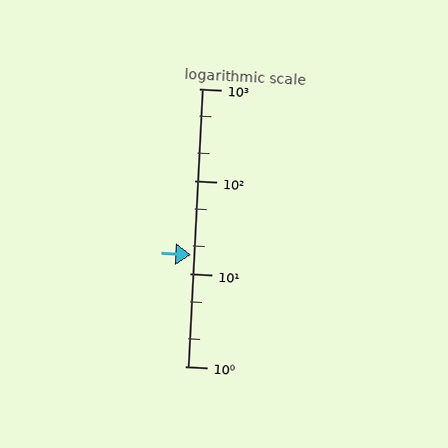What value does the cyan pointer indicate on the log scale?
The pointer indicates approximately 16.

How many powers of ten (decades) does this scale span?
The scale spans 3 decades, from 1 to 1000.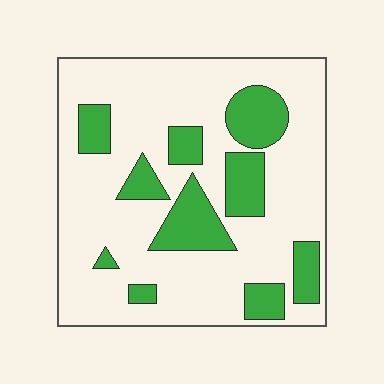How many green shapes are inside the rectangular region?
10.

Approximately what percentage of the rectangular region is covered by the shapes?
Approximately 25%.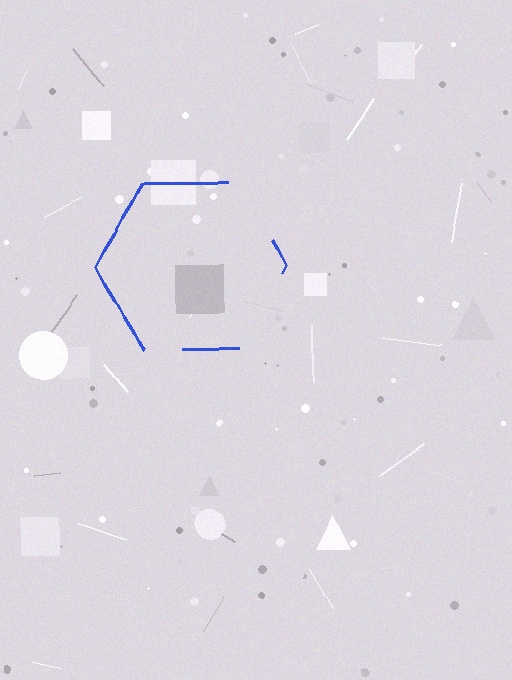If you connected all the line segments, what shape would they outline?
They would outline a hexagon.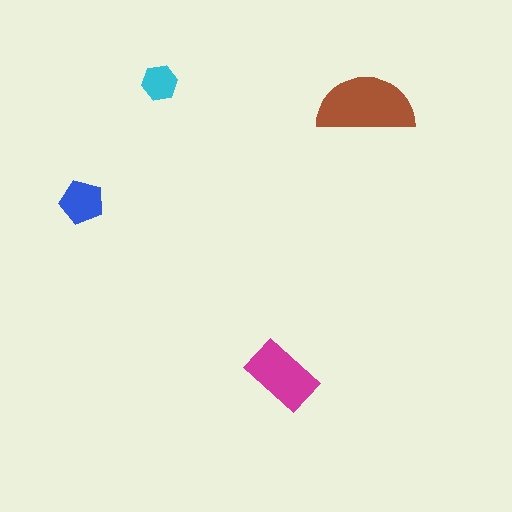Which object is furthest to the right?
The brown semicircle is rightmost.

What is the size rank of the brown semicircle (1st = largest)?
1st.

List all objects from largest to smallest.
The brown semicircle, the magenta rectangle, the blue pentagon, the cyan hexagon.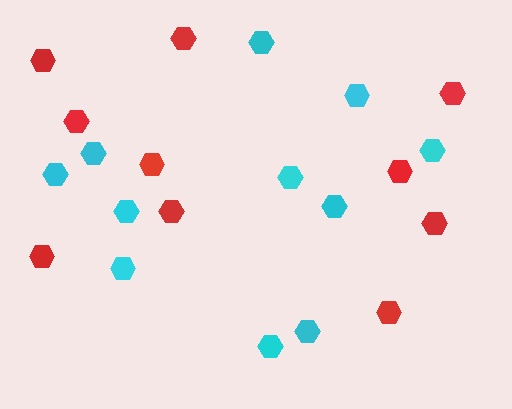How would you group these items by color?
There are 2 groups: one group of red hexagons (10) and one group of cyan hexagons (11).